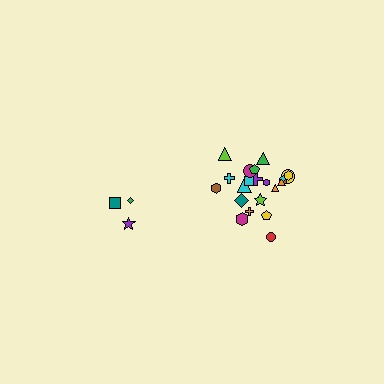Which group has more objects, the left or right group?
The right group.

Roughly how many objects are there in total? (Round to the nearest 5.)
Roughly 25 objects in total.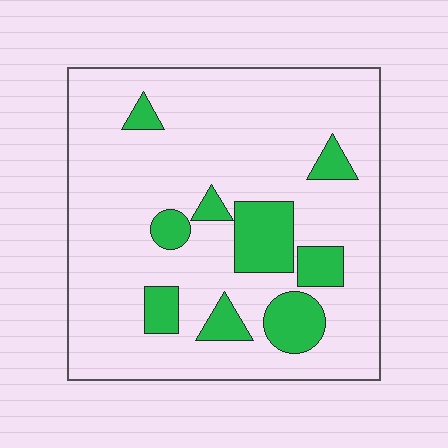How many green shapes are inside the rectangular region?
9.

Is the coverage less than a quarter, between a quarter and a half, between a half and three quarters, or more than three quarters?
Less than a quarter.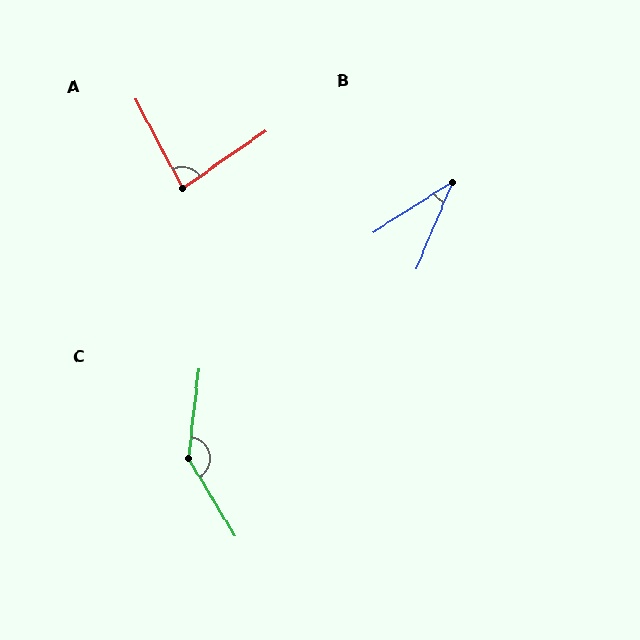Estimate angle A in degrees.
Approximately 83 degrees.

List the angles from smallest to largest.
B (35°), A (83°), C (142°).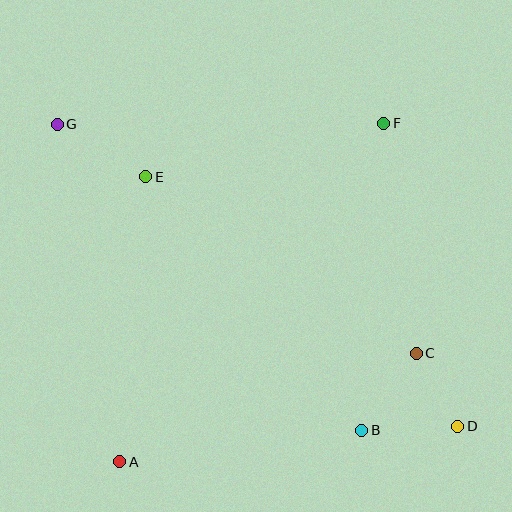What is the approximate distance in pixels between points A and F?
The distance between A and F is approximately 429 pixels.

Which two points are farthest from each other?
Points D and G are farthest from each other.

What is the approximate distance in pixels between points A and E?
The distance between A and E is approximately 286 pixels.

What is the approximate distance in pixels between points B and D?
The distance between B and D is approximately 96 pixels.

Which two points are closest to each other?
Points C and D are closest to each other.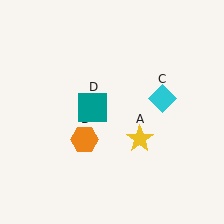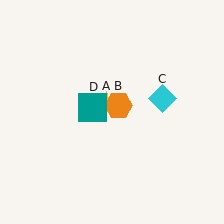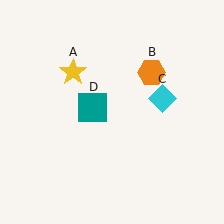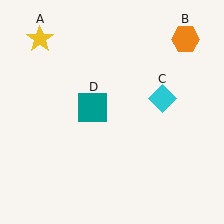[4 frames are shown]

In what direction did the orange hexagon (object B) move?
The orange hexagon (object B) moved up and to the right.